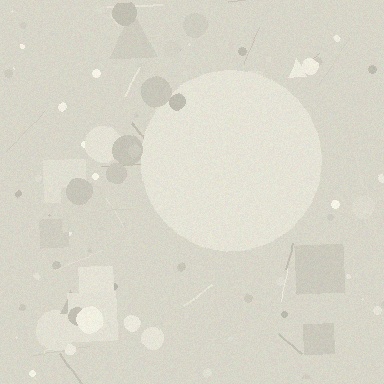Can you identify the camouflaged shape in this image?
The camouflaged shape is a circle.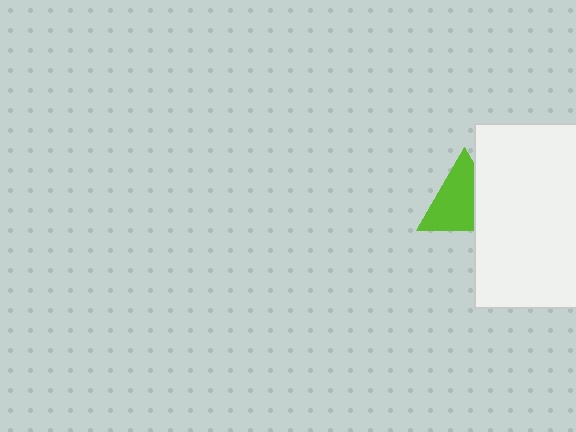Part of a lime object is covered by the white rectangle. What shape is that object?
It is a triangle.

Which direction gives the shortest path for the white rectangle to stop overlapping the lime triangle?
Moving right gives the shortest separation.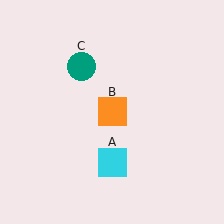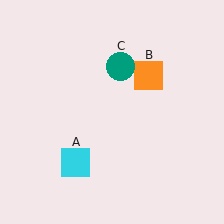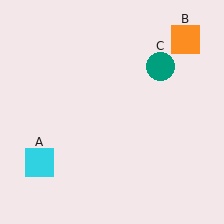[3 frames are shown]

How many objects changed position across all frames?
3 objects changed position: cyan square (object A), orange square (object B), teal circle (object C).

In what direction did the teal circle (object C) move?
The teal circle (object C) moved right.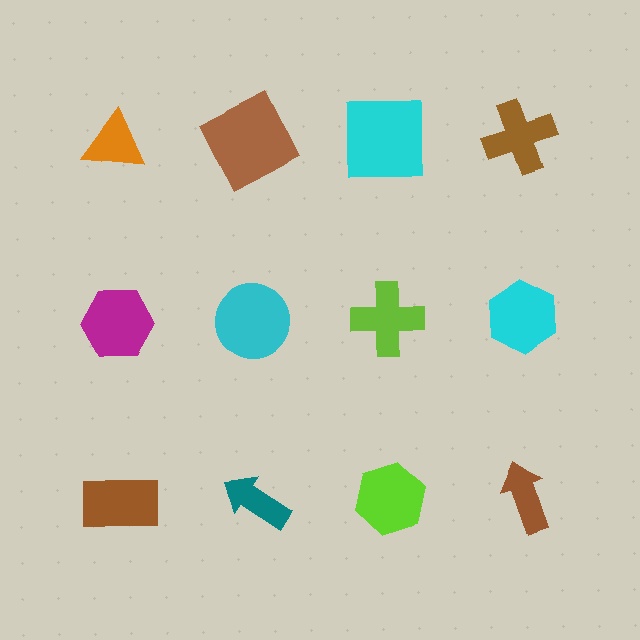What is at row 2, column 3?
A lime cross.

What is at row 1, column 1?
An orange triangle.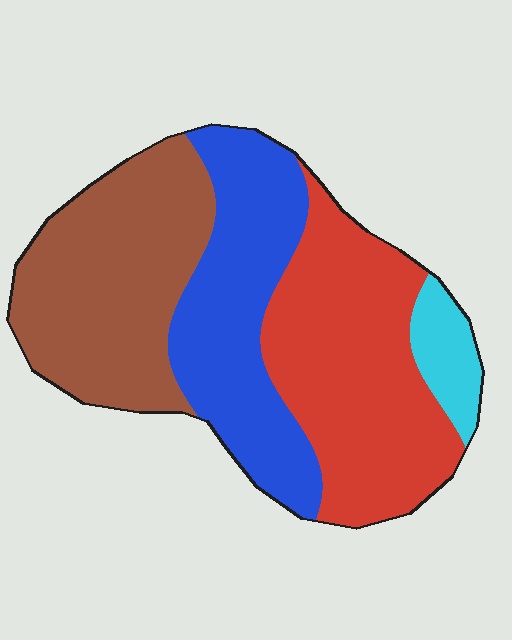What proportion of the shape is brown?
Brown covers roughly 30% of the shape.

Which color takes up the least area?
Cyan, at roughly 5%.